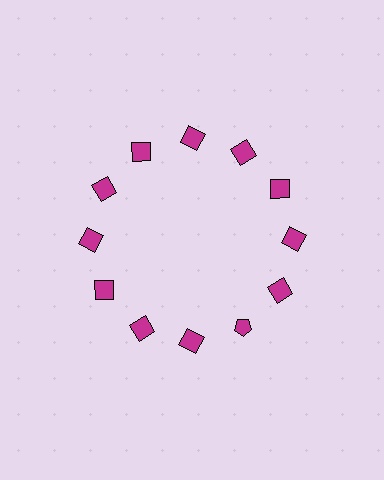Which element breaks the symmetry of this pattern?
The magenta pentagon at roughly the 5 o'clock position breaks the symmetry. All other shapes are magenta squares.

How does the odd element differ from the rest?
It has a different shape: pentagon instead of square.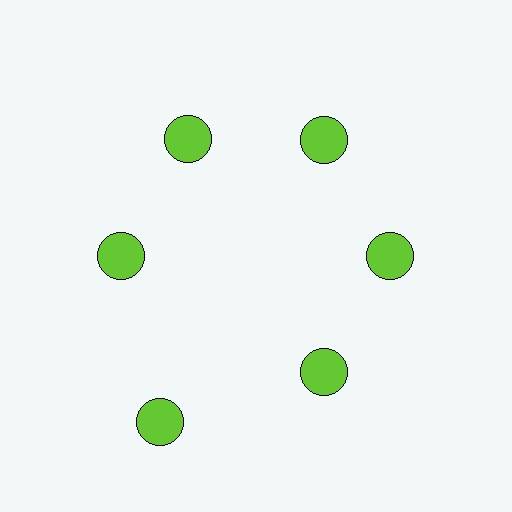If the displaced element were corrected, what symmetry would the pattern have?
It would have 6-fold rotational symmetry — the pattern would map onto itself every 60 degrees.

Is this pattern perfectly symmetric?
No. The 6 lime circles are arranged in a ring, but one element near the 7 o'clock position is pushed outward from the center, breaking the 6-fold rotational symmetry.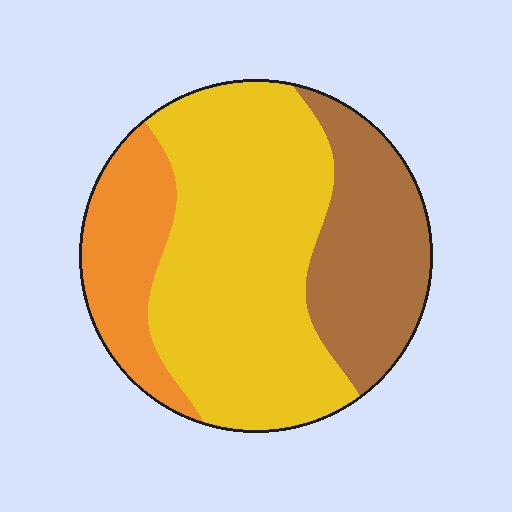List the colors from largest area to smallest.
From largest to smallest: yellow, brown, orange.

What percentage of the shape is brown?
Brown takes up about one quarter (1/4) of the shape.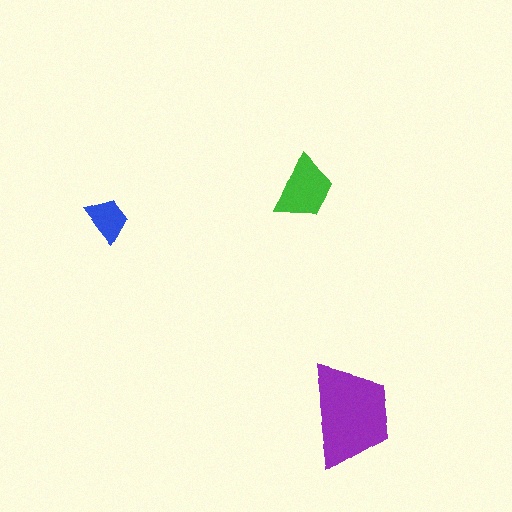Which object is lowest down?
The purple trapezoid is bottommost.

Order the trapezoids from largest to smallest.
the purple one, the green one, the blue one.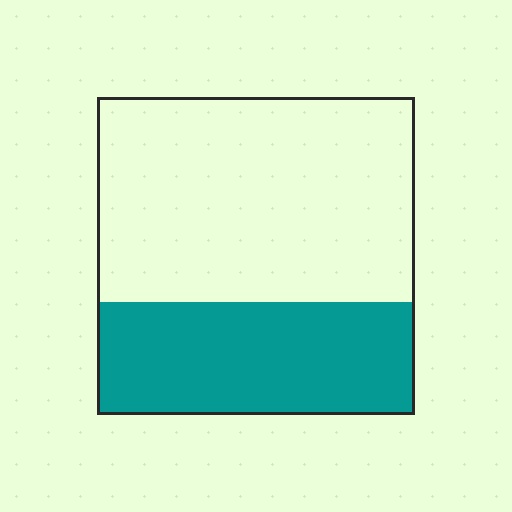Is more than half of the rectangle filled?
No.